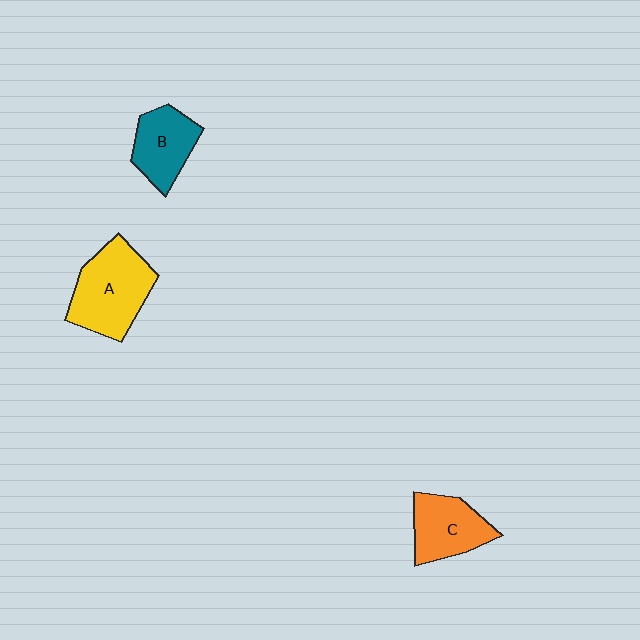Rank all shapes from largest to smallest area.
From largest to smallest: A (yellow), C (orange), B (teal).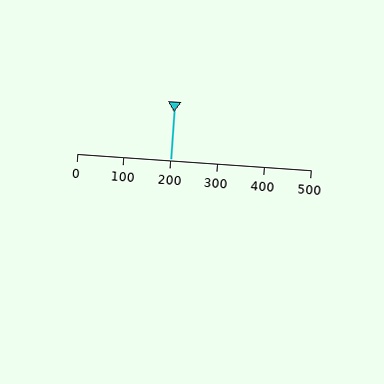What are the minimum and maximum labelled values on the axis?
The axis runs from 0 to 500.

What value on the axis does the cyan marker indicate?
The marker indicates approximately 200.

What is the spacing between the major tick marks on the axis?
The major ticks are spaced 100 apart.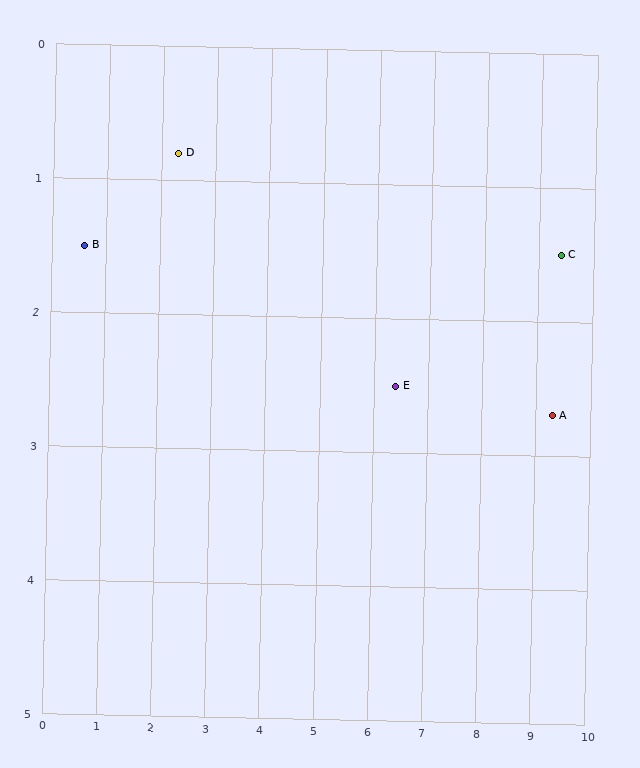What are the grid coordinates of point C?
Point C is at approximately (9.4, 1.5).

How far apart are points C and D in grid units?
Points C and D are about 7.1 grid units apart.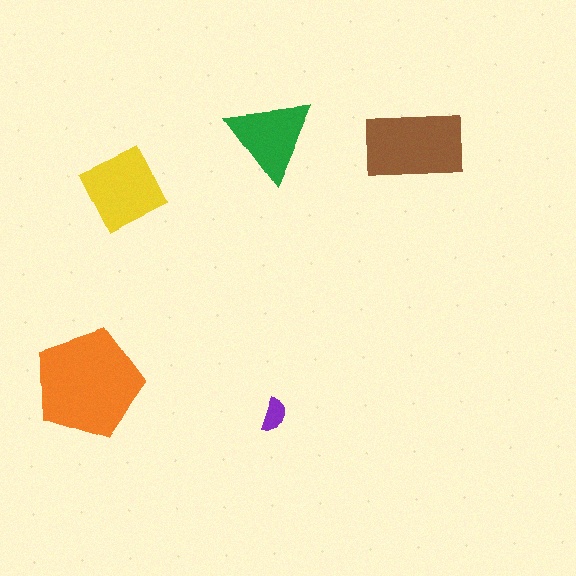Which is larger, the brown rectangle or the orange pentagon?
The orange pentagon.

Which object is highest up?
The green triangle is topmost.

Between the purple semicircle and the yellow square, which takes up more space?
The yellow square.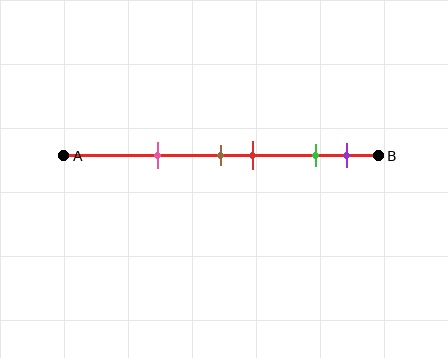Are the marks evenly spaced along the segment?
No, the marks are not evenly spaced.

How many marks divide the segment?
There are 5 marks dividing the segment.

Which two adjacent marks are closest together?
The brown and red marks are the closest adjacent pair.